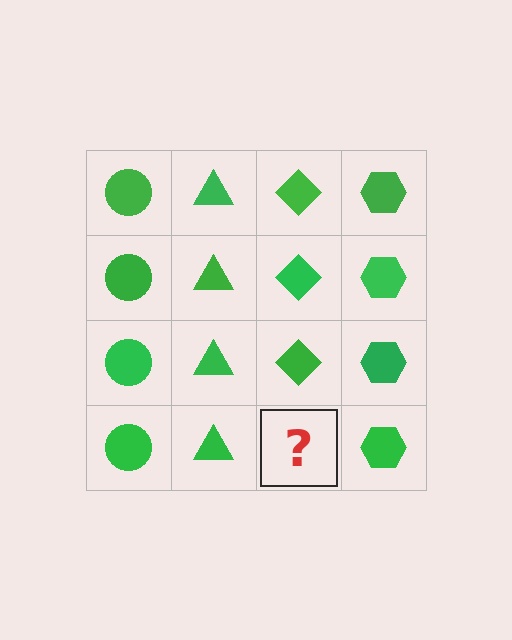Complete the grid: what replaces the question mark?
The question mark should be replaced with a green diamond.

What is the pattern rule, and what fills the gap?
The rule is that each column has a consistent shape. The gap should be filled with a green diamond.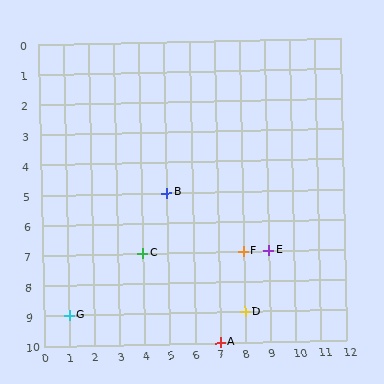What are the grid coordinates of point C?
Point C is at grid coordinates (4, 7).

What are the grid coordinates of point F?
Point F is at grid coordinates (8, 7).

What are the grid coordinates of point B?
Point B is at grid coordinates (5, 5).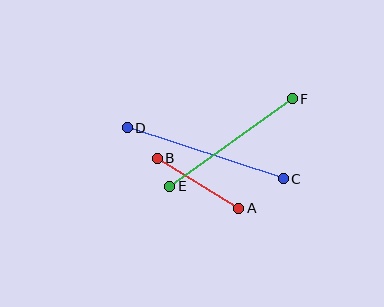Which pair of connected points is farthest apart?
Points C and D are farthest apart.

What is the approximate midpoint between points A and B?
The midpoint is at approximately (198, 183) pixels.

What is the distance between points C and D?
The distance is approximately 164 pixels.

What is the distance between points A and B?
The distance is approximately 96 pixels.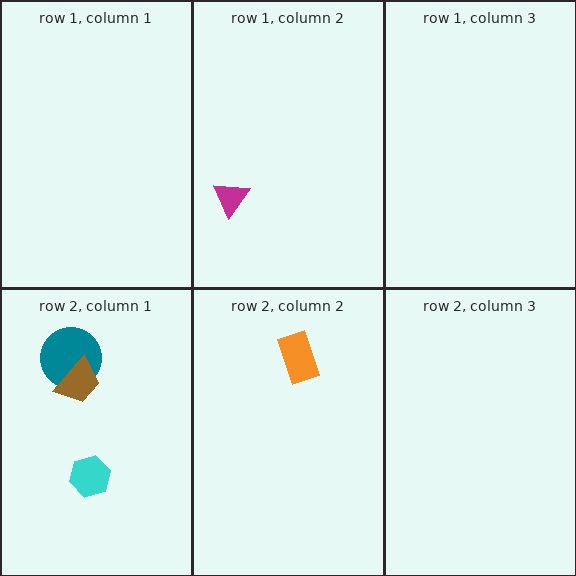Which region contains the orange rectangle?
The row 2, column 2 region.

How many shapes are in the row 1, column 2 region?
1.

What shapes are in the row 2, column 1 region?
The cyan hexagon, the teal circle, the brown trapezoid.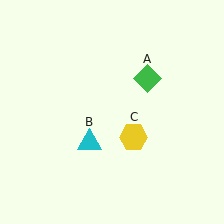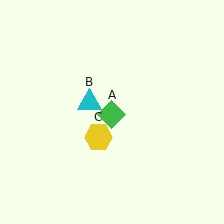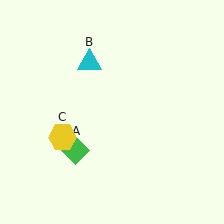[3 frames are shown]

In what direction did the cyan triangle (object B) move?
The cyan triangle (object B) moved up.